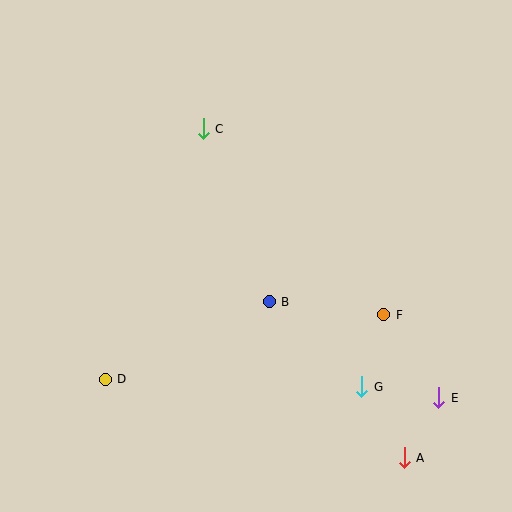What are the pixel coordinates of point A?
Point A is at (404, 458).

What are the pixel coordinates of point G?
Point G is at (362, 387).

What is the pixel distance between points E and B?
The distance between E and B is 195 pixels.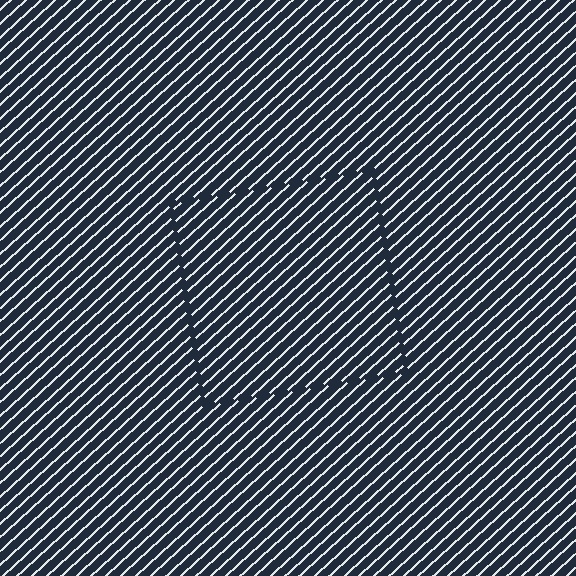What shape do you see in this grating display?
An illusory square. The interior of the shape contains the same grating, shifted by half a period — the contour is defined by the phase discontinuity where line-ends from the inner and outer gratings abut.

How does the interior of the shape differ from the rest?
The interior of the shape contains the same grating, shifted by half a period — the contour is defined by the phase discontinuity where line-ends from the inner and outer gratings abut.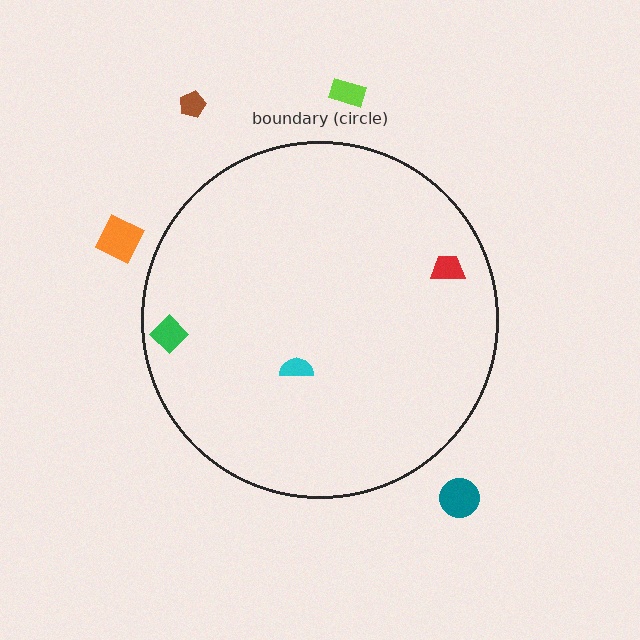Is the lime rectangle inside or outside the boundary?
Outside.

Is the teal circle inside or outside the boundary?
Outside.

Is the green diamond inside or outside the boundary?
Inside.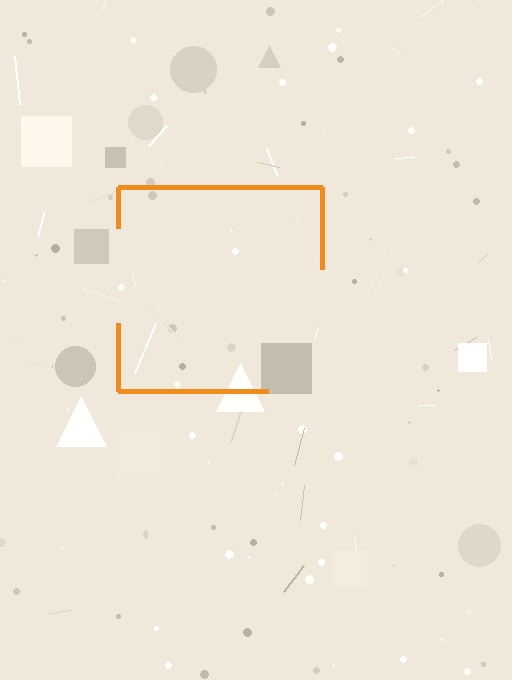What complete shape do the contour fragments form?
The contour fragments form a square.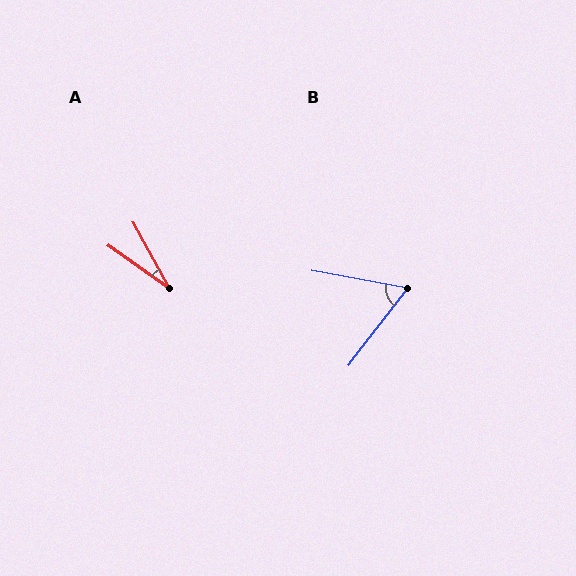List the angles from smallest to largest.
A (26°), B (63°).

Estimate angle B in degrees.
Approximately 63 degrees.